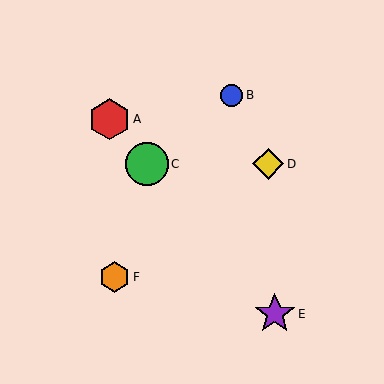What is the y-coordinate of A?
Object A is at y≈119.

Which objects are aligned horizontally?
Objects C, D are aligned horizontally.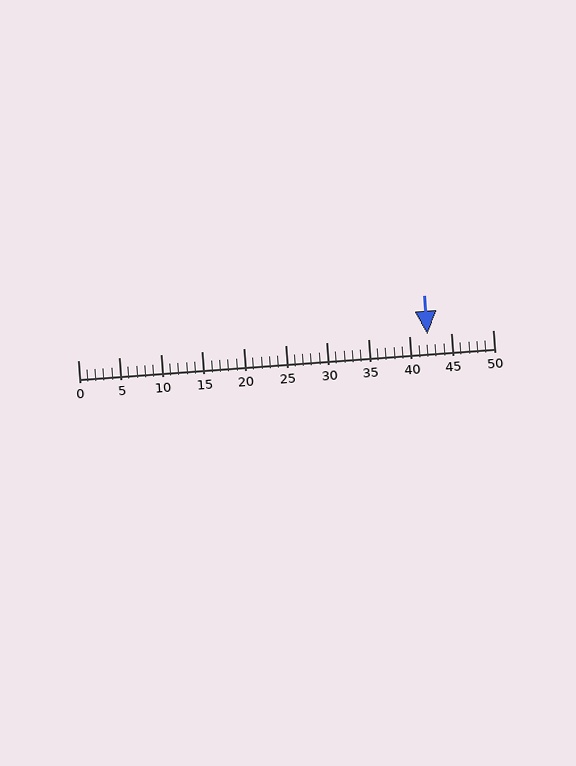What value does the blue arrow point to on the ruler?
The blue arrow points to approximately 42.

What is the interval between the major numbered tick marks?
The major tick marks are spaced 5 units apart.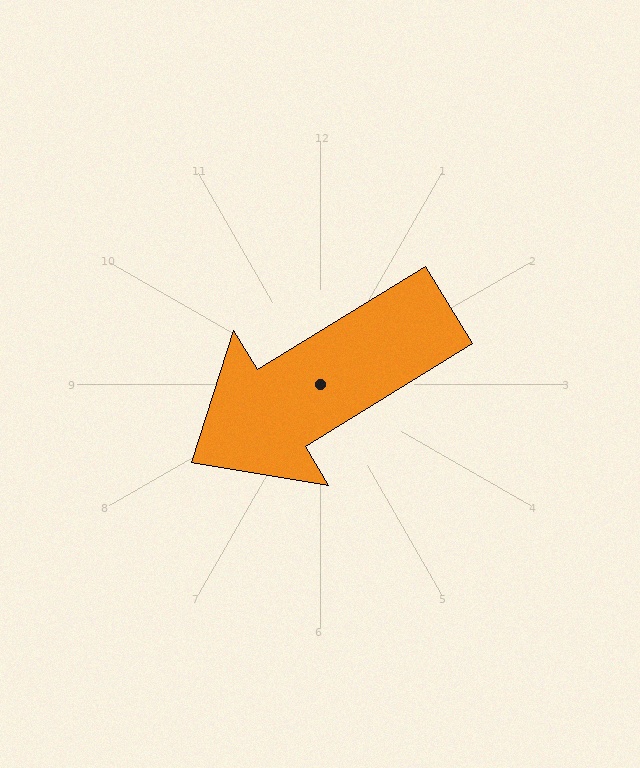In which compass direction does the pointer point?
Southwest.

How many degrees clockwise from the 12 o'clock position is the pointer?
Approximately 239 degrees.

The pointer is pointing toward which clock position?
Roughly 8 o'clock.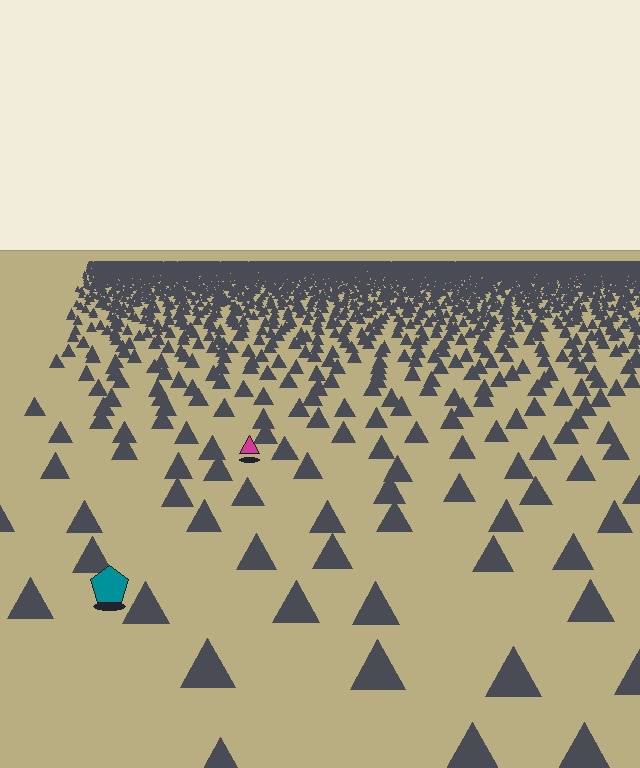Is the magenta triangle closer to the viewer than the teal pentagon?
No. The teal pentagon is closer — you can tell from the texture gradient: the ground texture is coarser near it.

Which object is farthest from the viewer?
The magenta triangle is farthest from the viewer. It appears smaller and the ground texture around it is denser.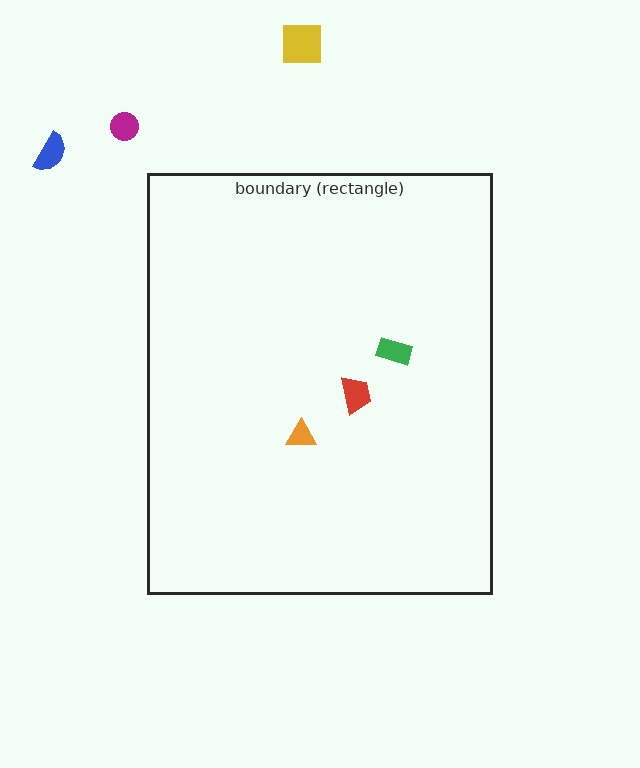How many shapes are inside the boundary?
3 inside, 3 outside.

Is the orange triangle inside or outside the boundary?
Inside.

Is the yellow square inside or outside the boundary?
Outside.